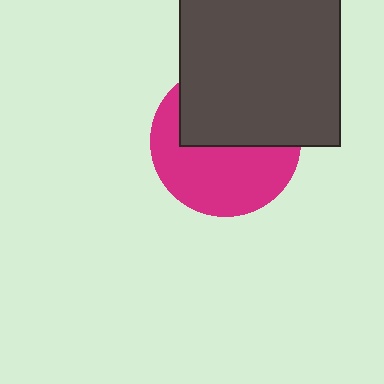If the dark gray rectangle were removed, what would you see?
You would see the complete magenta circle.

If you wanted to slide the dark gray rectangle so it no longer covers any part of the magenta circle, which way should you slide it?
Slide it up — that is the most direct way to separate the two shapes.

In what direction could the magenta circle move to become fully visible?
The magenta circle could move down. That would shift it out from behind the dark gray rectangle entirely.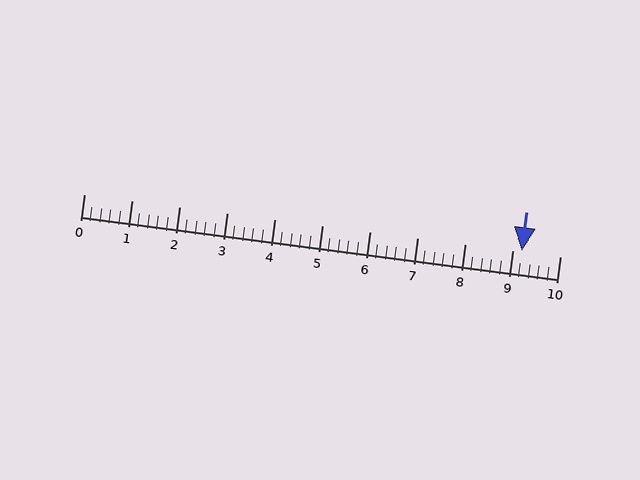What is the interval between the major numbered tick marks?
The major tick marks are spaced 1 units apart.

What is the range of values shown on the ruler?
The ruler shows values from 0 to 10.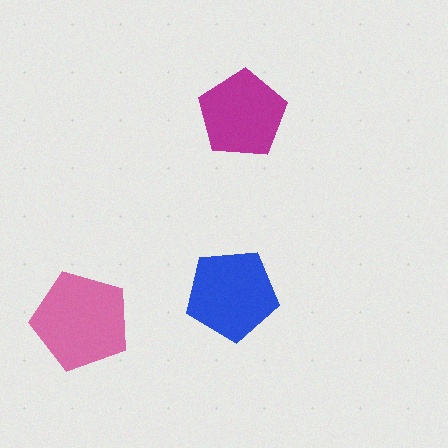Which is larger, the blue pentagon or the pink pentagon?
The pink one.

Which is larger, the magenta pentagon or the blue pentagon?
The blue one.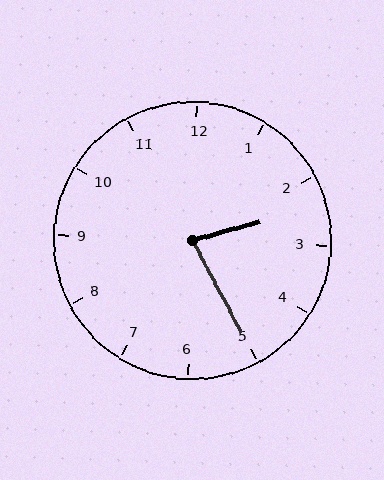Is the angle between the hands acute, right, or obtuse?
It is acute.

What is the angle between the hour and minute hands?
Approximately 78 degrees.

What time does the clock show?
2:25.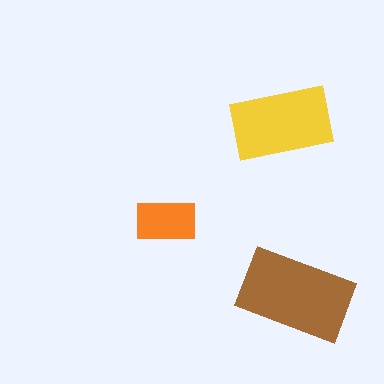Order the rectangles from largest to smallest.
the brown one, the yellow one, the orange one.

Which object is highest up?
The yellow rectangle is topmost.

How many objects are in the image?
There are 3 objects in the image.